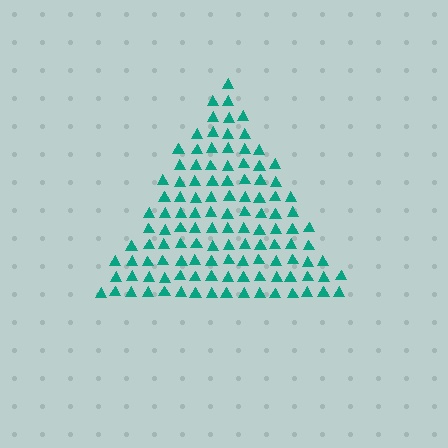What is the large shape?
The large shape is a triangle.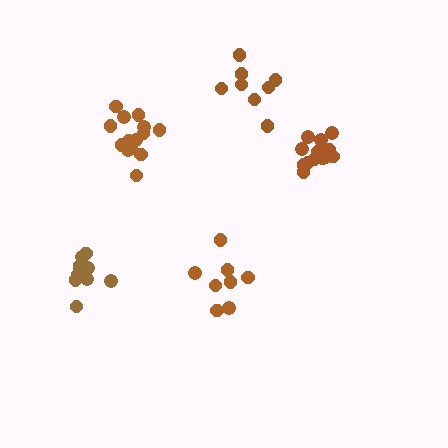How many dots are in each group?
Group 1: 8 dots, Group 2: 13 dots, Group 3: 11 dots, Group 4: 8 dots, Group 5: 14 dots (54 total).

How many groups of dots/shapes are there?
There are 5 groups.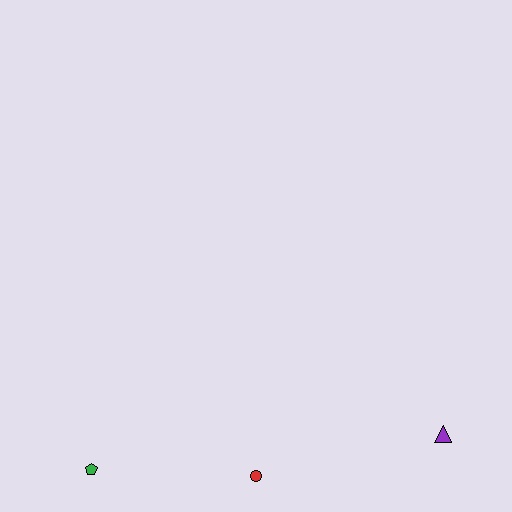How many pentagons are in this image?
There is 1 pentagon.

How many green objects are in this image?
There is 1 green object.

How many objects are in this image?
There are 3 objects.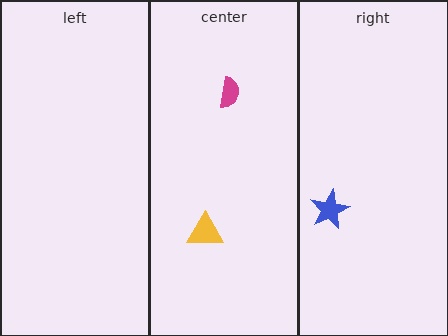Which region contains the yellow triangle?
The center region.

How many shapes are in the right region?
1.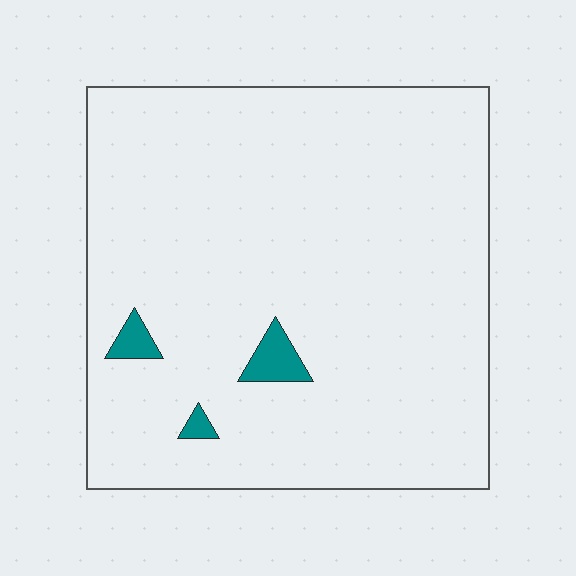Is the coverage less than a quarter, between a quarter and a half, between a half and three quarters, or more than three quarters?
Less than a quarter.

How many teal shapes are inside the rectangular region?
3.